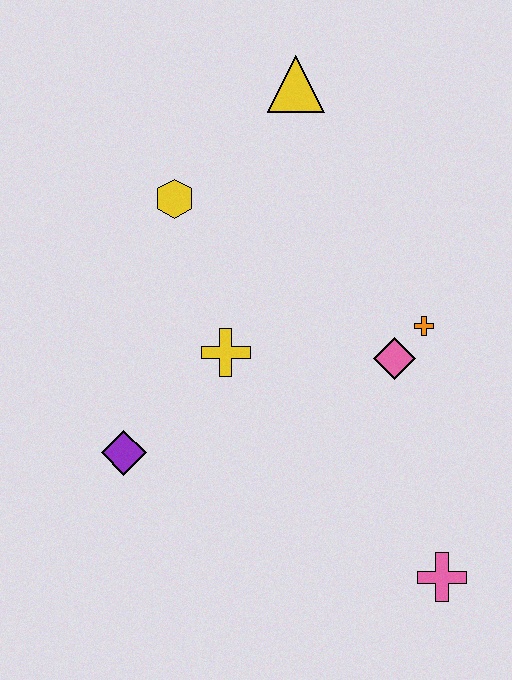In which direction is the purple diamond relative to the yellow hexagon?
The purple diamond is below the yellow hexagon.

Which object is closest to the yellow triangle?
The yellow hexagon is closest to the yellow triangle.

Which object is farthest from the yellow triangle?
The pink cross is farthest from the yellow triangle.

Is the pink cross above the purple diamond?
No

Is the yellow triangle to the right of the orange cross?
No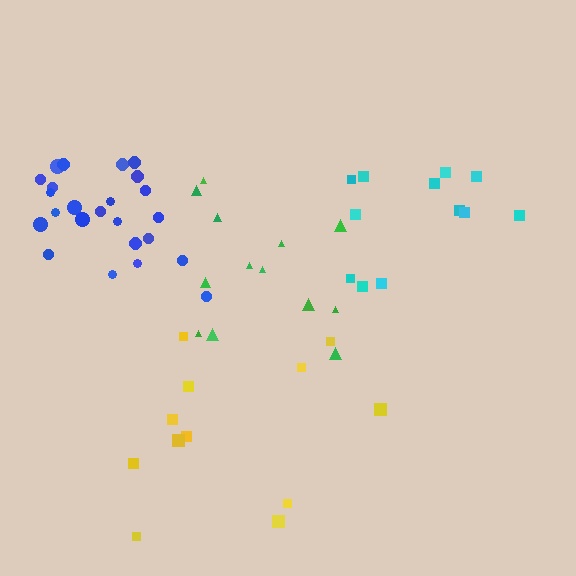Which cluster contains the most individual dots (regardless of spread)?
Blue (24).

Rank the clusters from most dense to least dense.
blue, cyan, green, yellow.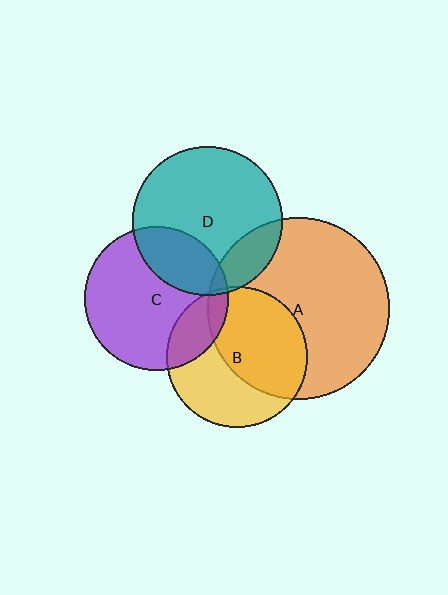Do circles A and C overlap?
Yes.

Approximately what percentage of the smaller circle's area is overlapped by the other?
Approximately 5%.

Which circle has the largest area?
Circle A (orange).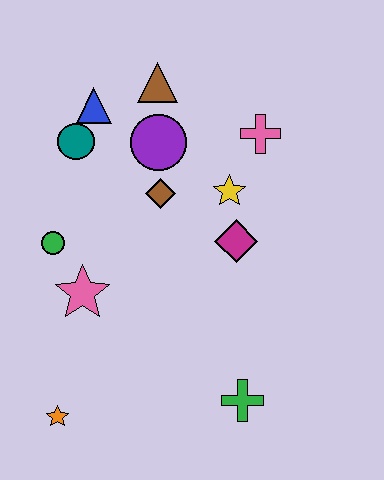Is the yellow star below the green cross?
No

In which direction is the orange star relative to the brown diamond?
The orange star is below the brown diamond.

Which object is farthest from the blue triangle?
The green cross is farthest from the blue triangle.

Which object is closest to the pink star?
The green circle is closest to the pink star.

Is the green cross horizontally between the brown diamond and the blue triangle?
No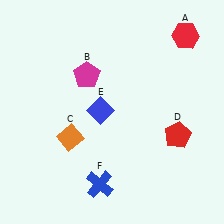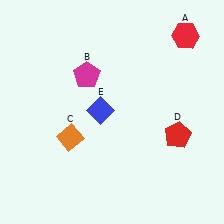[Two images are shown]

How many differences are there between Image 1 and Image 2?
There is 1 difference between the two images.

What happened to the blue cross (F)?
The blue cross (F) was removed in Image 2. It was in the bottom-left area of Image 1.